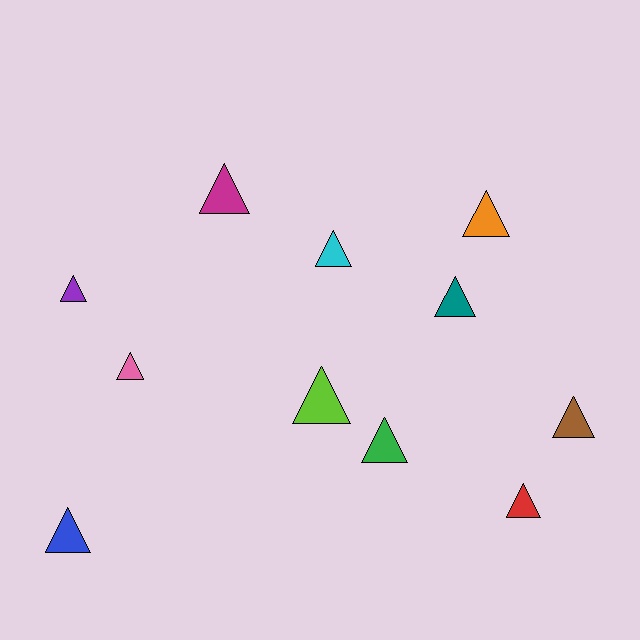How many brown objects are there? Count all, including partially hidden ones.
There is 1 brown object.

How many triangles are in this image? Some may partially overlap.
There are 11 triangles.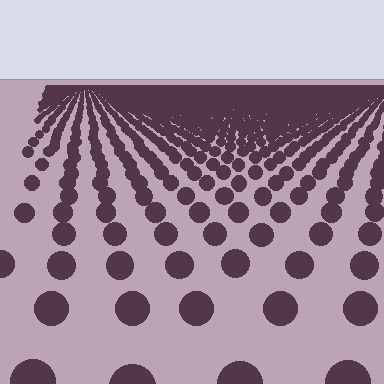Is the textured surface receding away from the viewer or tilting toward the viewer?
The surface is receding away from the viewer. Texture elements get smaller and denser toward the top.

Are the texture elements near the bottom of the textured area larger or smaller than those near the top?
Larger. Near the bottom, elements are closer to the viewer and appear at a bigger on-screen size.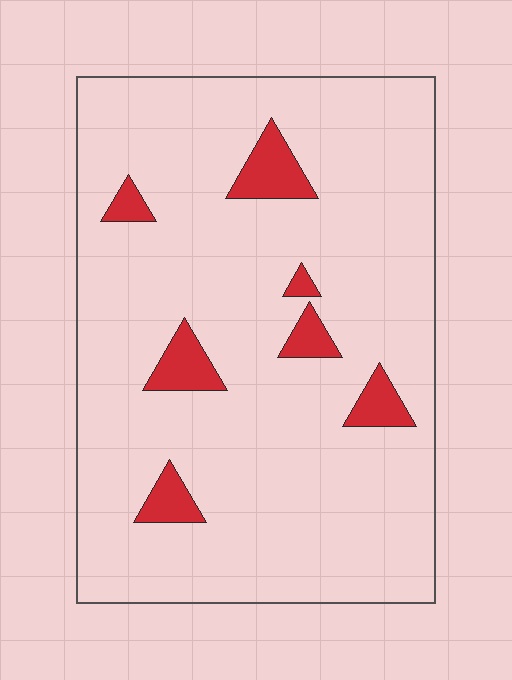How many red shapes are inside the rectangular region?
7.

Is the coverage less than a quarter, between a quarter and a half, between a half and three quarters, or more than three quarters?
Less than a quarter.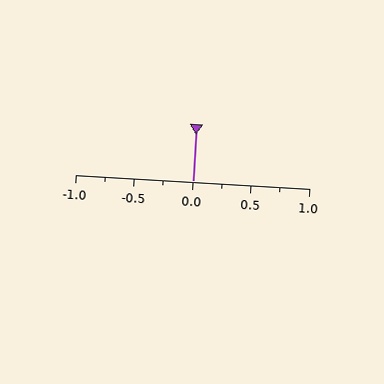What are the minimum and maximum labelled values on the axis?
The axis runs from -1.0 to 1.0.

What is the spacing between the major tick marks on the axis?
The major ticks are spaced 0.5 apart.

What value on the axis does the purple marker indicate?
The marker indicates approximately 0.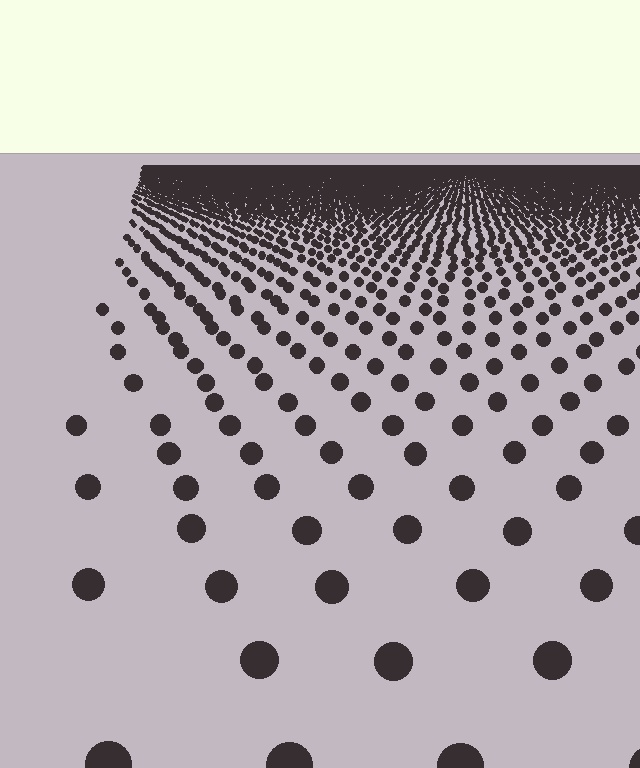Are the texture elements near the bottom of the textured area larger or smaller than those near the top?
Larger. Near the bottom, elements are closer to the viewer and appear at a bigger on-screen size.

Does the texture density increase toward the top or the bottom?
Density increases toward the top.